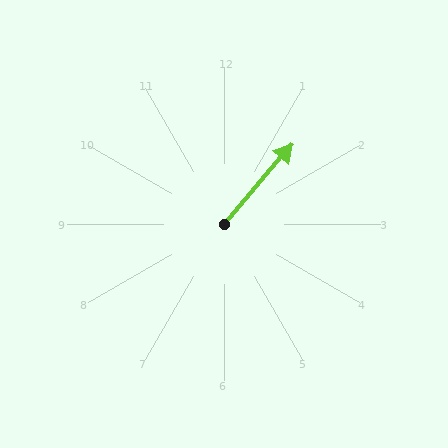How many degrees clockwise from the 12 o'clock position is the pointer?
Approximately 40 degrees.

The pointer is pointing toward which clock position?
Roughly 1 o'clock.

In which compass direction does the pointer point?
Northeast.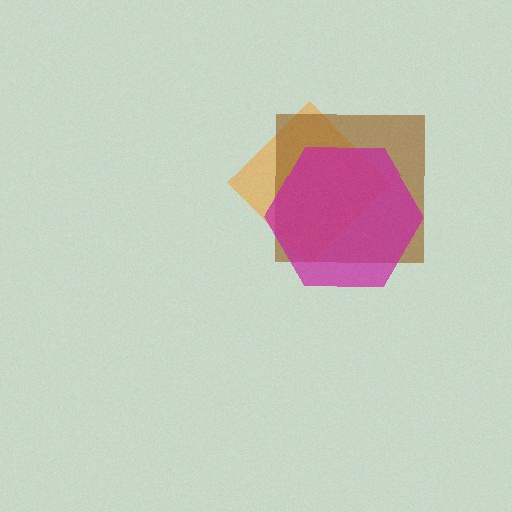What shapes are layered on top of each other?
The layered shapes are: an orange diamond, a brown square, a magenta hexagon.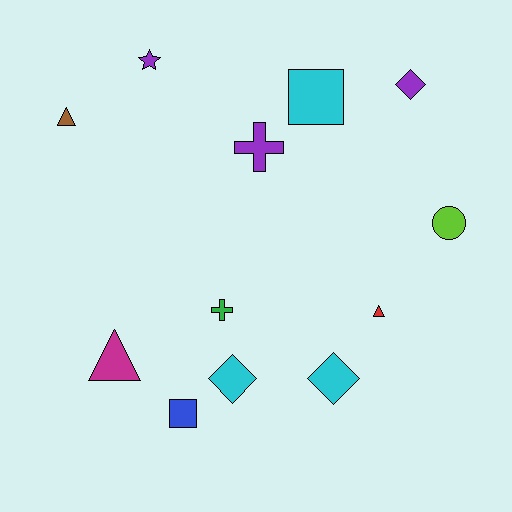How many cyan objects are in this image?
There are 3 cyan objects.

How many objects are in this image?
There are 12 objects.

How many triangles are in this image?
There are 3 triangles.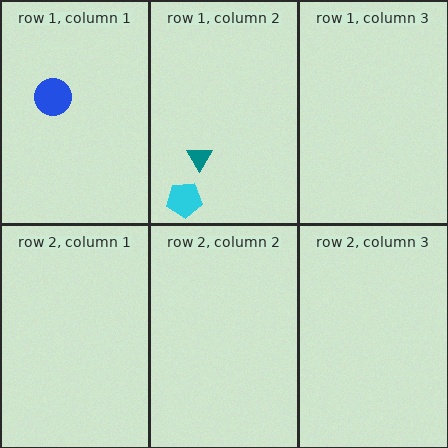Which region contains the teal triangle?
The row 1, column 2 region.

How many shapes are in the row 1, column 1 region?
1.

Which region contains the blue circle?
The row 1, column 1 region.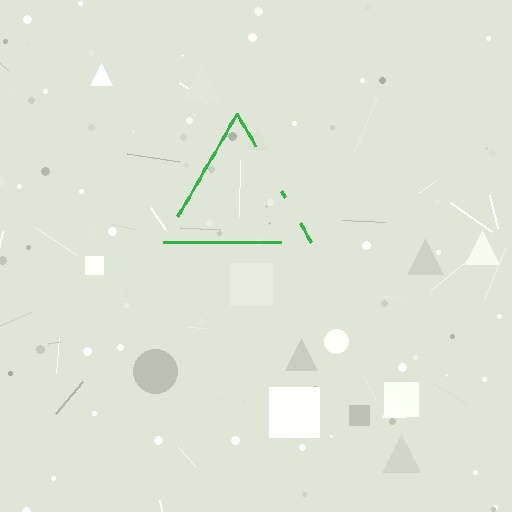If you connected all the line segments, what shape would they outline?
They would outline a triangle.